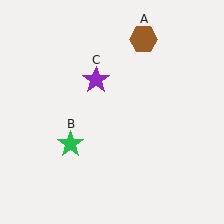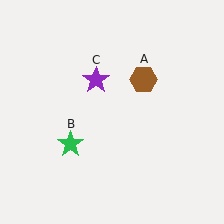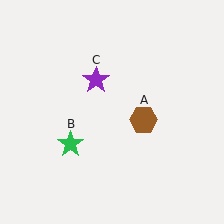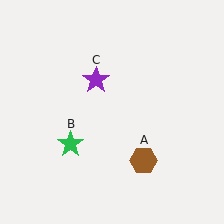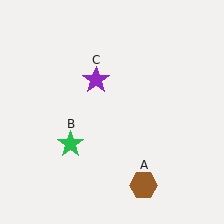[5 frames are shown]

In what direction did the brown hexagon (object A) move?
The brown hexagon (object A) moved down.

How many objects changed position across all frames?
1 object changed position: brown hexagon (object A).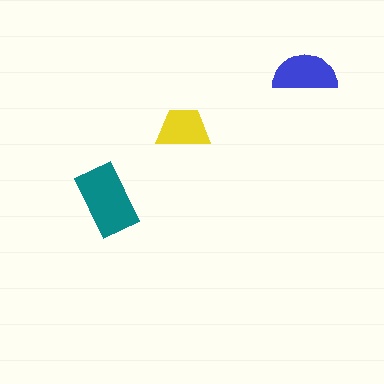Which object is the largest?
The teal rectangle.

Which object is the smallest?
The yellow trapezoid.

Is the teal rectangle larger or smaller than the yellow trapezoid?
Larger.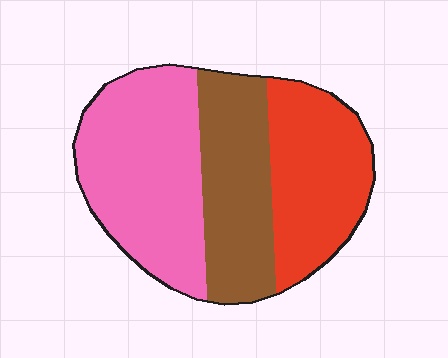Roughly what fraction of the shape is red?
Red takes up about one third (1/3) of the shape.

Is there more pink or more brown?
Pink.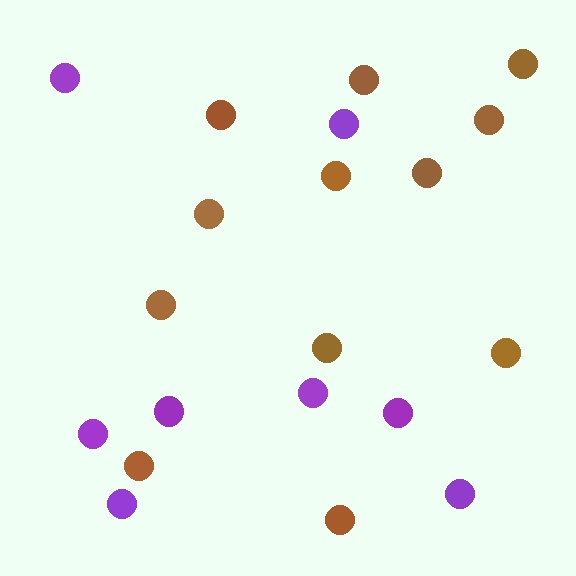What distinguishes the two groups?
There are 2 groups: one group of purple circles (8) and one group of brown circles (12).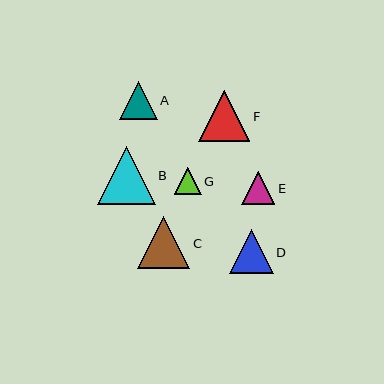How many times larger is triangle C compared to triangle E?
Triangle C is approximately 1.6 times the size of triangle E.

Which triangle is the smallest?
Triangle G is the smallest with a size of approximately 27 pixels.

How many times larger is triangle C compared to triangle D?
Triangle C is approximately 1.2 times the size of triangle D.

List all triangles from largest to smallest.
From largest to smallest: B, C, F, D, A, E, G.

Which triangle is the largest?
Triangle B is the largest with a size of approximately 58 pixels.